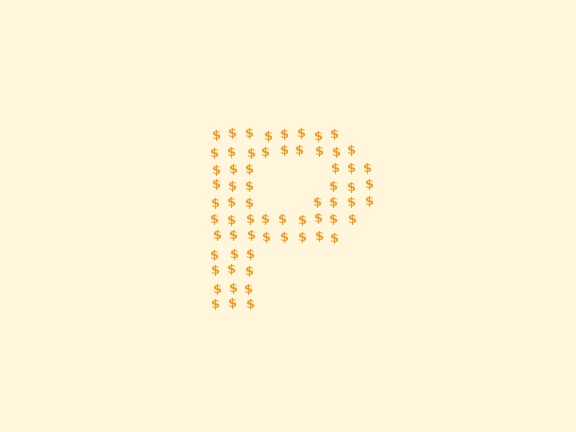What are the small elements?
The small elements are dollar signs.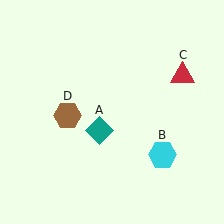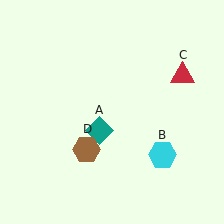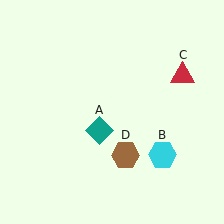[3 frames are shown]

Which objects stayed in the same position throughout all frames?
Teal diamond (object A) and cyan hexagon (object B) and red triangle (object C) remained stationary.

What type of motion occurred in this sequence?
The brown hexagon (object D) rotated counterclockwise around the center of the scene.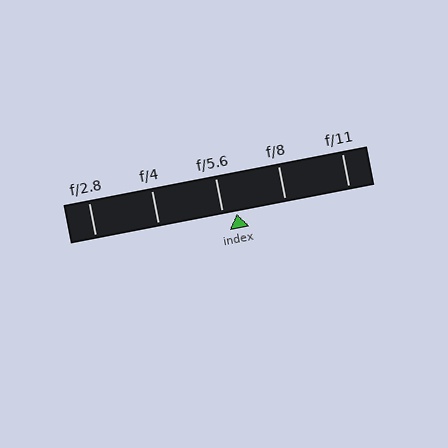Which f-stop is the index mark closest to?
The index mark is closest to f/5.6.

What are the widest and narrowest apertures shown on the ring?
The widest aperture shown is f/2.8 and the narrowest is f/11.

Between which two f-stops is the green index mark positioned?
The index mark is between f/5.6 and f/8.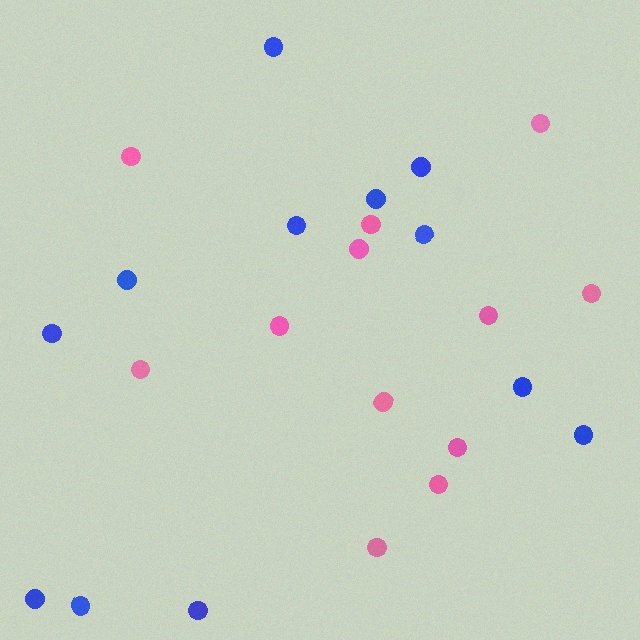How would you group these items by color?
There are 2 groups: one group of pink circles (12) and one group of blue circles (12).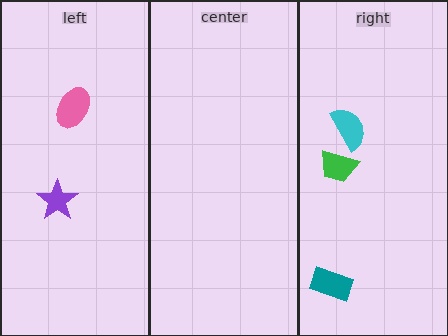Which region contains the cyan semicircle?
The right region.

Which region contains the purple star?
The left region.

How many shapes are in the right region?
3.